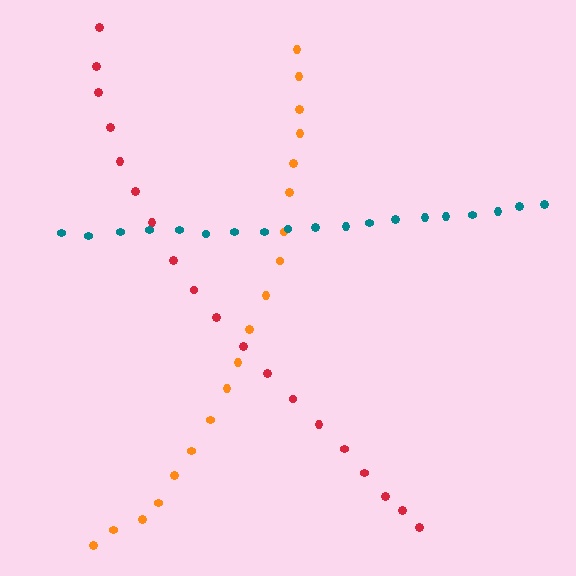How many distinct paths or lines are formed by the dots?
There are 3 distinct paths.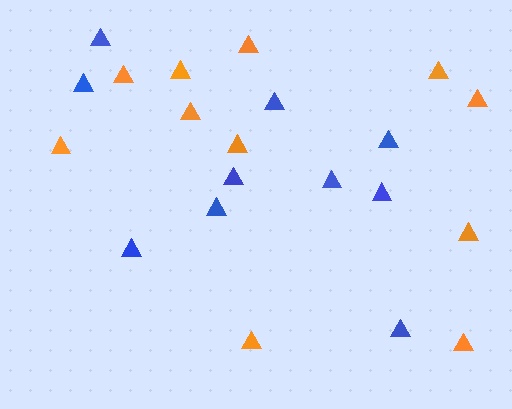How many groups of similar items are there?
There are 2 groups: one group of orange triangles (11) and one group of blue triangles (10).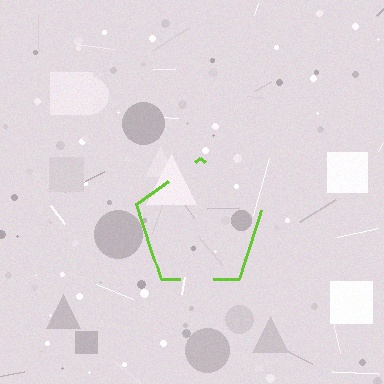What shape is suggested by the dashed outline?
The dashed outline suggests a pentagon.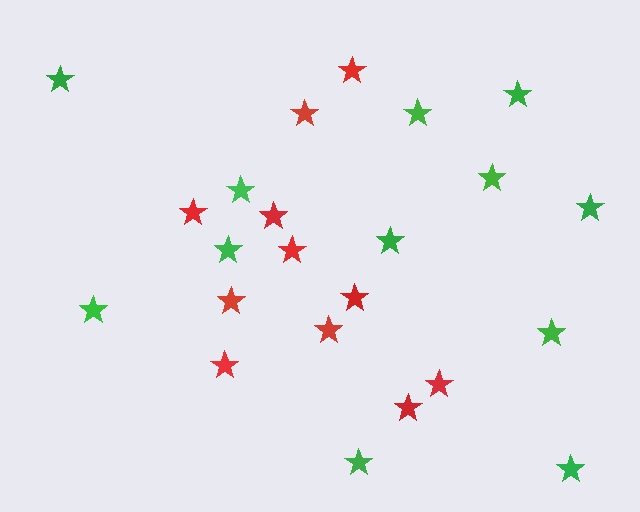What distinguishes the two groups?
There are 2 groups: one group of red stars (11) and one group of green stars (12).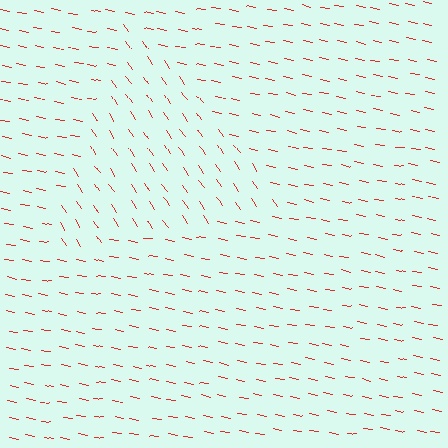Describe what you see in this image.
The image is filled with small red line segments. A triangle region in the image has lines oriented differently from the surrounding lines, creating a visible texture boundary.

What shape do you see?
I see a triangle.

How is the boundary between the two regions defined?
The boundary is defined purely by a change in line orientation (approximately 45 degrees difference). All lines are the same color and thickness.